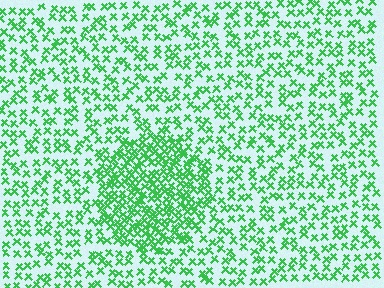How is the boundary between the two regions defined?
The boundary is defined by a change in element density (approximately 2.2x ratio). All elements are the same color, size, and shape.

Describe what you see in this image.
The image contains small green elements arranged at two different densities. A circle-shaped region is visible where the elements are more densely packed than the surrounding area.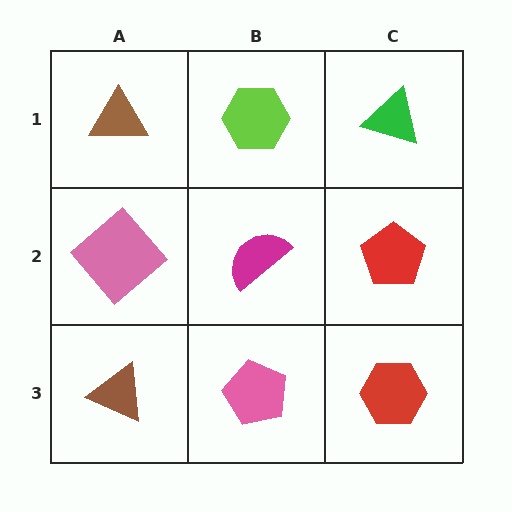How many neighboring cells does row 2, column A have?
3.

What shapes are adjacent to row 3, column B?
A magenta semicircle (row 2, column B), a brown triangle (row 3, column A), a red hexagon (row 3, column C).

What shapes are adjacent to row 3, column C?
A red pentagon (row 2, column C), a pink pentagon (row 3, column B).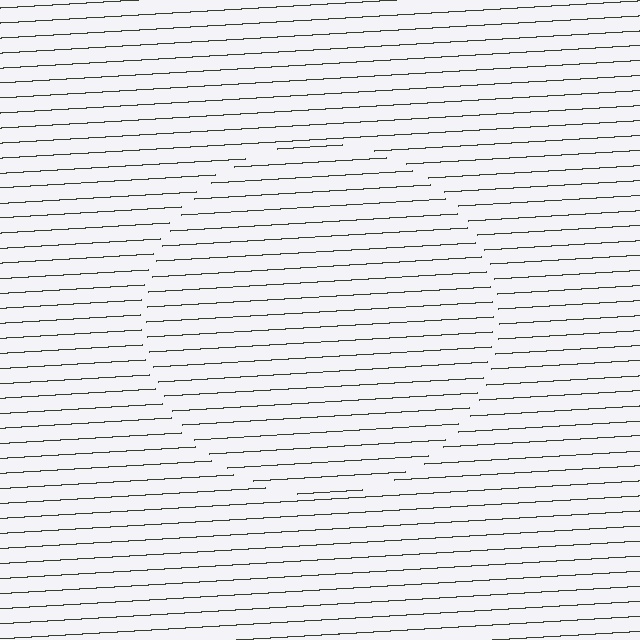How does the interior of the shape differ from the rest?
The interior of the shape contains the same grating, shifted by half a period — the contour is defined by the phase discontinuity where line-ends from the inner and outer gratings abut.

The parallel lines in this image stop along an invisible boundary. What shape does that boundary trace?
An illusory circle. The interior of the shape contains the same grating, shifted by half a period — the contour is defined by the phase discontinuity where line-ends from the inner and outer gratings abut.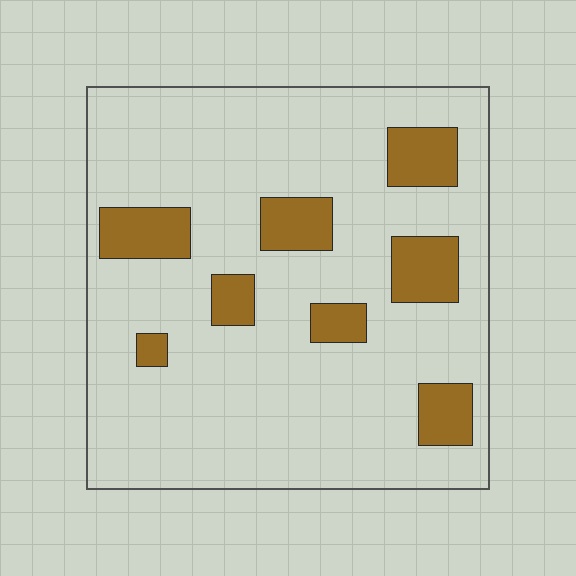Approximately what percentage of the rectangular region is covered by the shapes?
Approximately 15%.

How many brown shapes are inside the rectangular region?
8.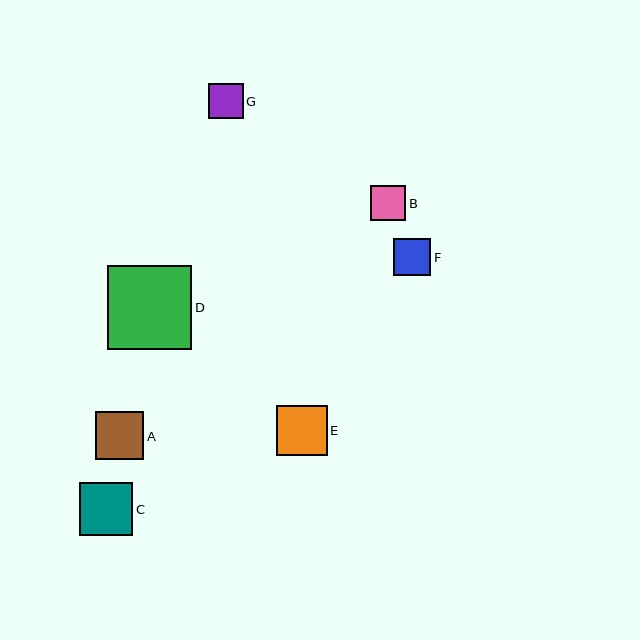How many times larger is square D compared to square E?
Square D is approximately 1.7 times the size of square E.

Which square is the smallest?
Square G is the smallest with a size of approximately 34 pixels.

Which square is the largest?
Square D is the largest with a size of approximately 85 pixels.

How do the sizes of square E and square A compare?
Square E and square A are approximately the same size.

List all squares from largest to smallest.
From largest to smallest: D, C, E, A, F, B, G.